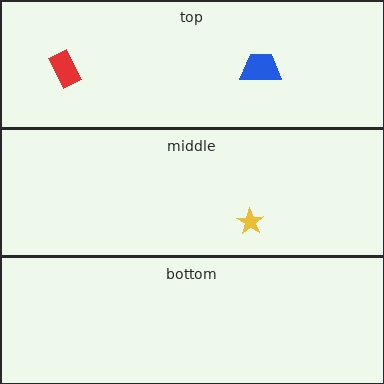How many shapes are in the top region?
2.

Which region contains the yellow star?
The middle region.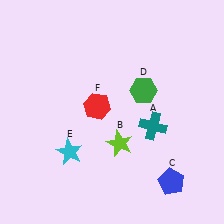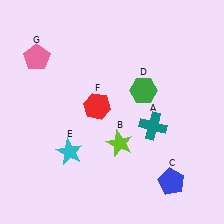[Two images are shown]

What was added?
A pink pentagon (G) was added in Image 2.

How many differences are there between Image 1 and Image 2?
There is 1 difference between the two images.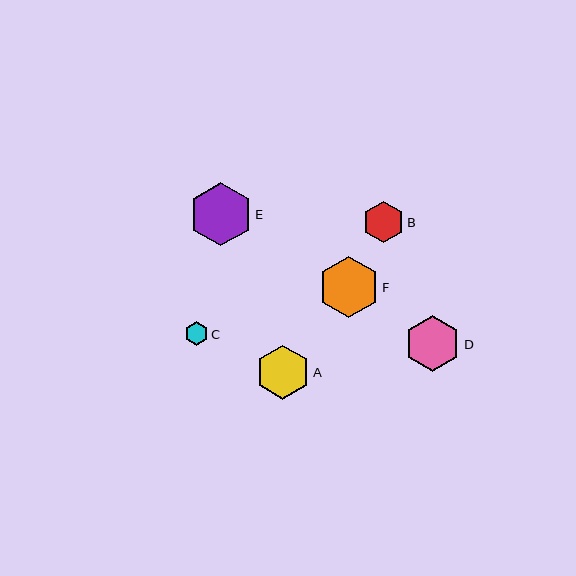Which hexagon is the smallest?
Hexagon C is the smallest with a size of approximately 24 pixels.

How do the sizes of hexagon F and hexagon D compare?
Hexagon F and hexagon D are approximately the same size.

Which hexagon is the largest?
Hexagon E is the largest with a size of approximately 63 pixels.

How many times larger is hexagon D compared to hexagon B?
Hexagon D is approximately 1.4 times the size of hexagon B.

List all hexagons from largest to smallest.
From largest to smallest: E, F, D, A, B, C.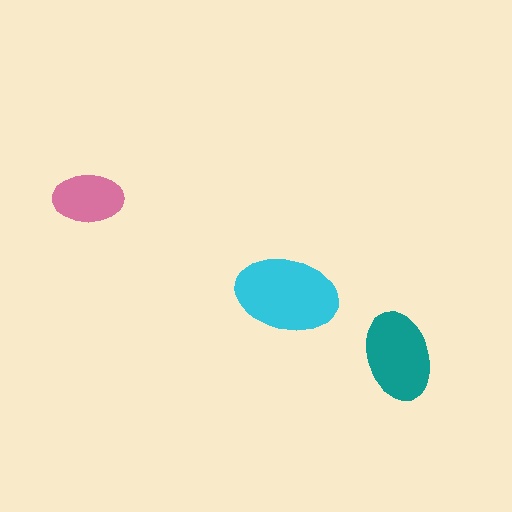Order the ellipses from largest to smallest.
the cyan one, the teal one, the pink one.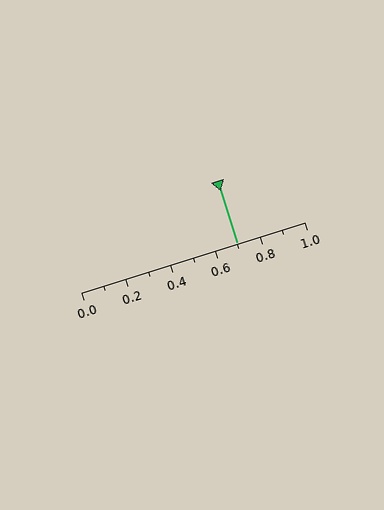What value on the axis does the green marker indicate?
The marker indicates approximately 0.7.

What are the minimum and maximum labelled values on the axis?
The axis runs from 0.0 to 1.0.